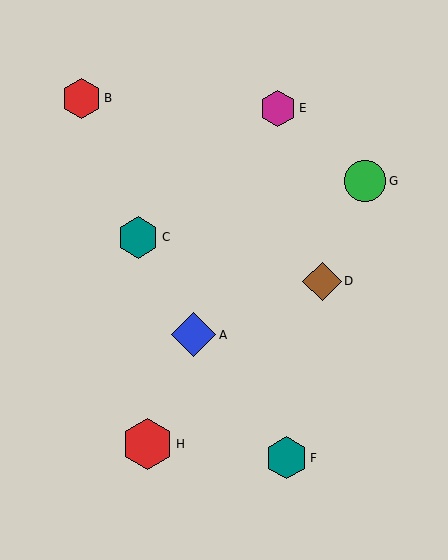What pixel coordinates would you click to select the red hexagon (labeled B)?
Click at (81, 98) to select the red hexagon B.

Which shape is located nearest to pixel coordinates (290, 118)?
The magenta hexagon (labeled E) at (278, 108) is nearest to that location.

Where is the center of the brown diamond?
The center of the brown diamond is at (322, 282).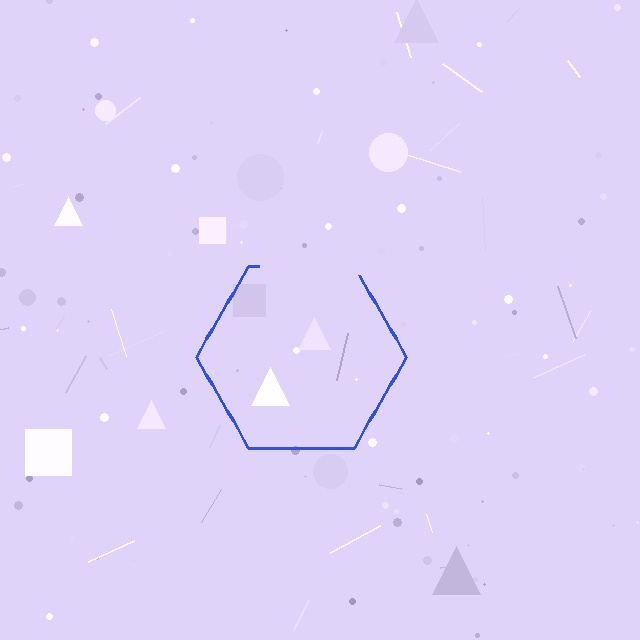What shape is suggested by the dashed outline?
The dashed outline suggests a hexagon.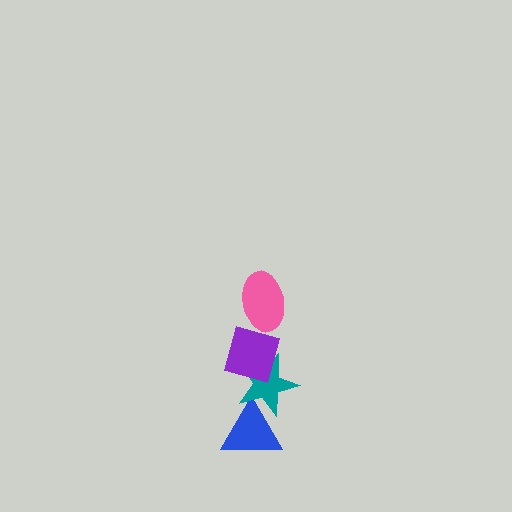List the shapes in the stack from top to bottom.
From top to bottom: the pink ellipse, the purple diamond, the teal star, the blue triangle.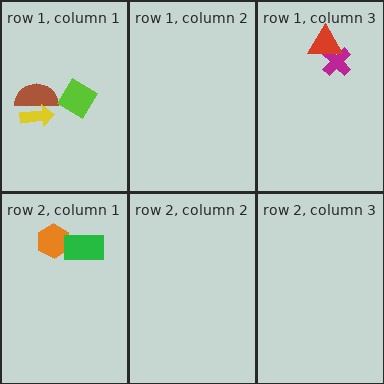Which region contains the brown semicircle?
The row 1, column 1 region.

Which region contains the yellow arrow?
The row 1, column 1 region.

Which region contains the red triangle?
The row 1, column 3 region.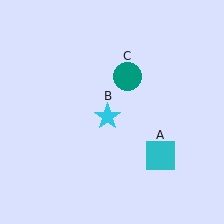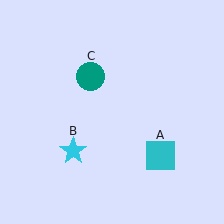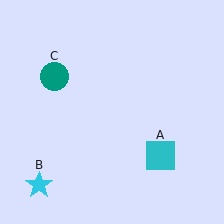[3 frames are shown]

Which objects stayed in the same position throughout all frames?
Cyan square (object A) remained stationary.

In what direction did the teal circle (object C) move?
The teal circle (object C) moved left.